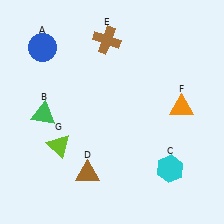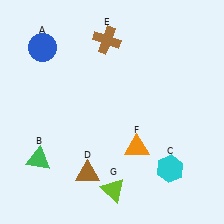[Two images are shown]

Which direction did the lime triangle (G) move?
The lime triangle (G) moved right.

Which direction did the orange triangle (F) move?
The orange triangle (F) moved left.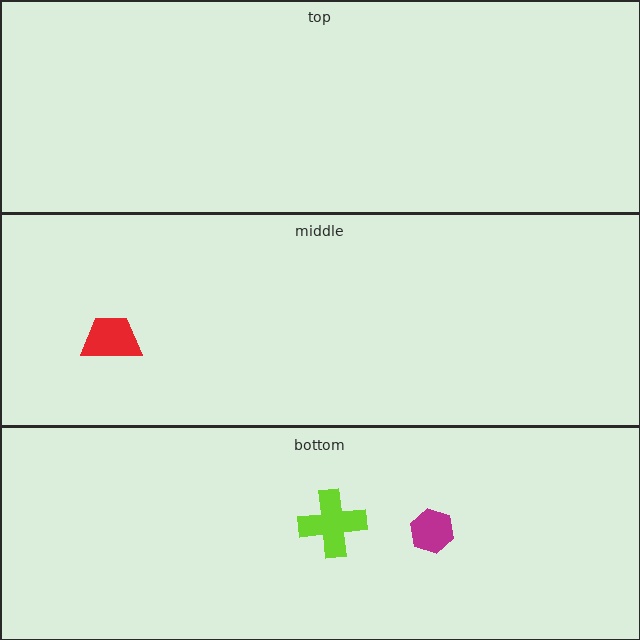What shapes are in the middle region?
The red trapezoid.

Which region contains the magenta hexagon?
The bottom region.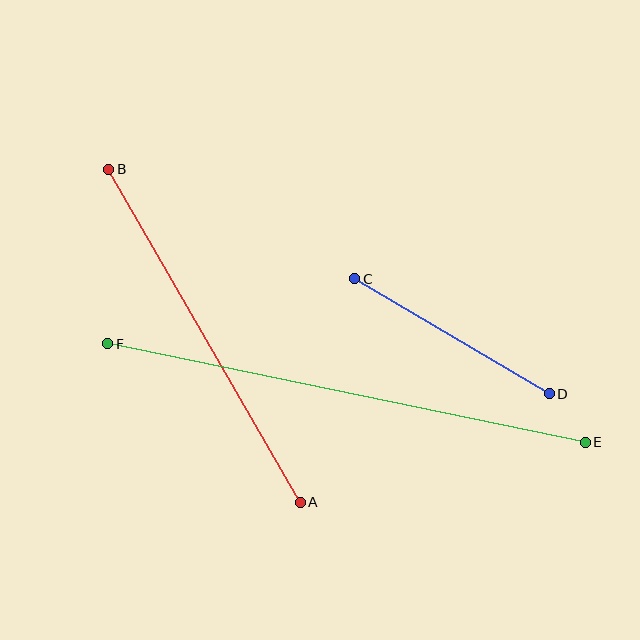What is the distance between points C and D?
The distance is approximately 226 pixels.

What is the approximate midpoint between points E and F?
The midpoint is at approximately (347, 393) pixels.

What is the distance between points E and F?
The distance is approximately 487 pixels.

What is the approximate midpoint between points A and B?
The midpoint is at approximately (204, 336) pixels.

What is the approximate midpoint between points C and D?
The midpoint is at approximately (452, 336) pixels.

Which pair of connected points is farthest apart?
Points E and F are farthest apart.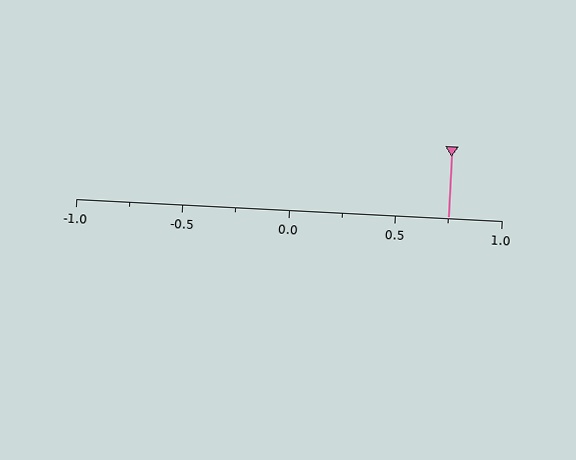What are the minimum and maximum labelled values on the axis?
The axis runs from -1.0 to 1.0.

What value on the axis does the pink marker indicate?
The marker indicates approximately 0.75.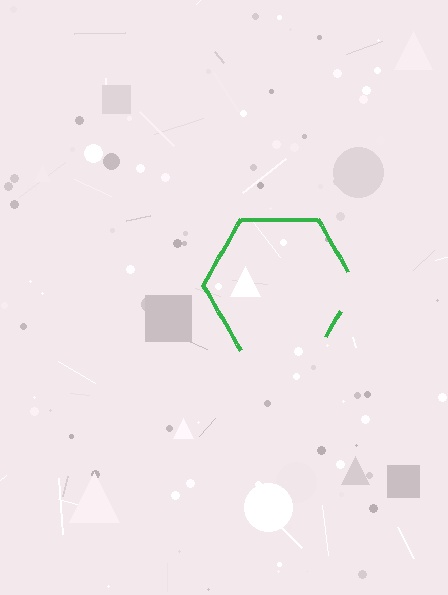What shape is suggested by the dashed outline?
The dashed outline suggests a hexagon.